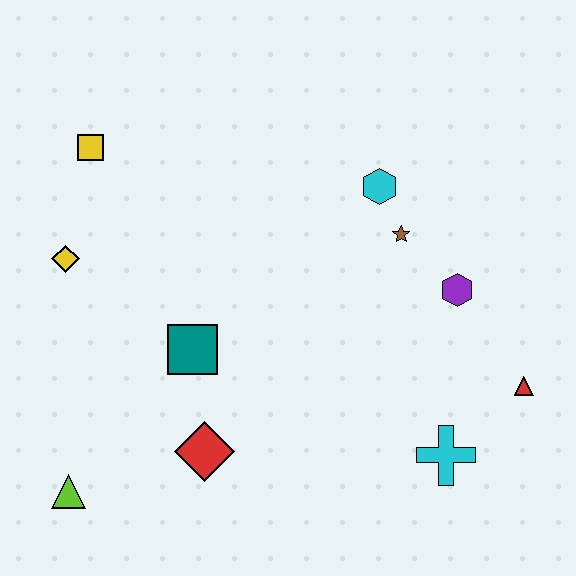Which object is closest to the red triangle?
The cyan cross is closest to the red triangle.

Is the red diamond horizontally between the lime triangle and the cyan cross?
Yes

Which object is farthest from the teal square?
The red triangle is farthest from the teal square.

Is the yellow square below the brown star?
No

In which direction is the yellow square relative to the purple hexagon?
The yellow square is to the left of the purple hexagon.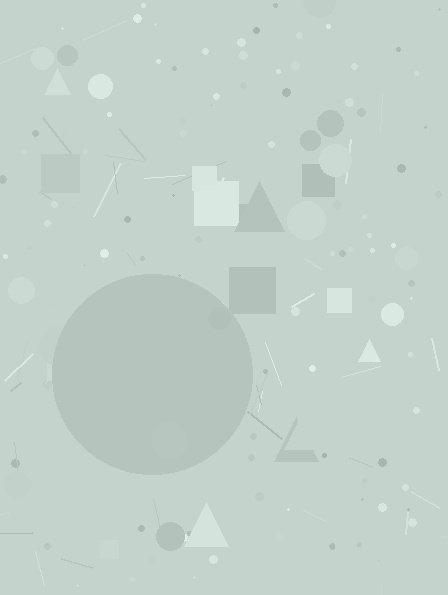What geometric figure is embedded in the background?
A circle is embedded in the background.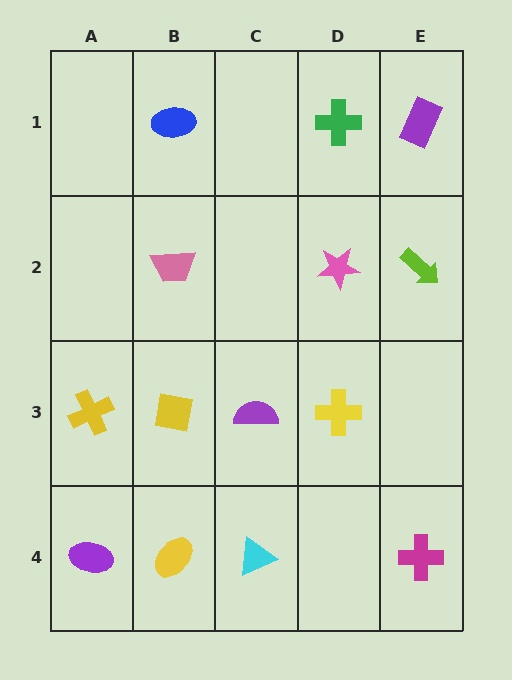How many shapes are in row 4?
4 shapes.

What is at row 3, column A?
A yellow cross.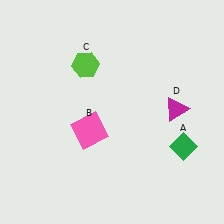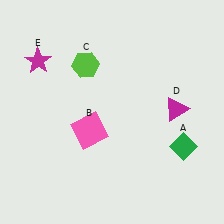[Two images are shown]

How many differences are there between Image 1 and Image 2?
There is 1 difference between the two images.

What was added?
A magenta star (E) was added in Image 2.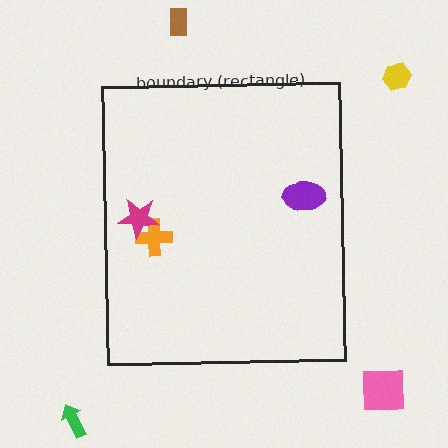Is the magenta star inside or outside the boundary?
Inside.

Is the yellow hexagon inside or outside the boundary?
Outside.